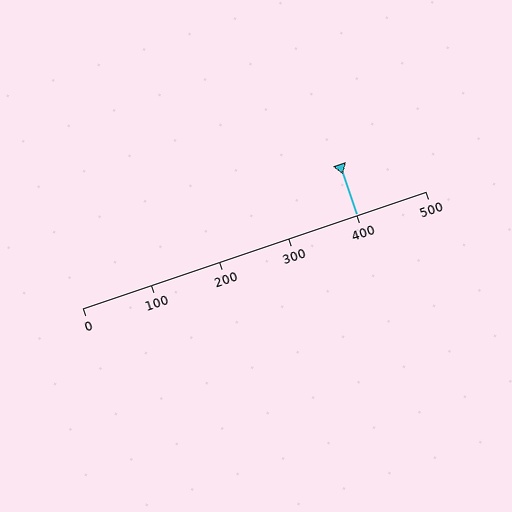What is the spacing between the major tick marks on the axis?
The major ticks are spaced 100 apart.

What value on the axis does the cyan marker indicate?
The marker indicates approximately 400.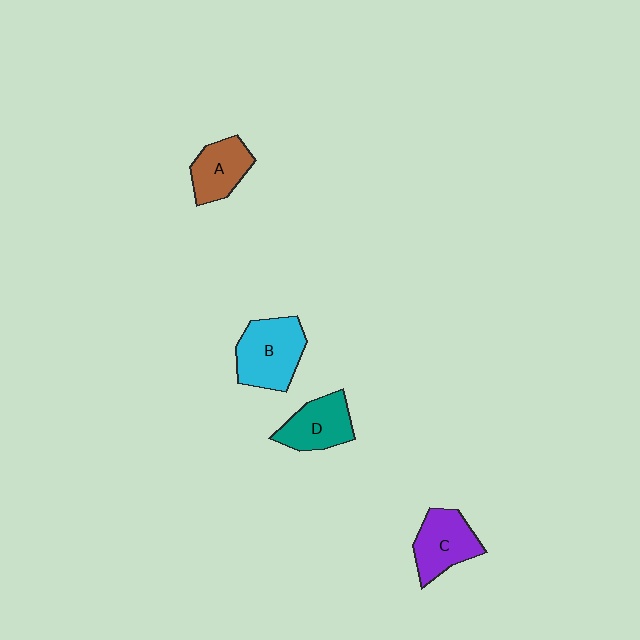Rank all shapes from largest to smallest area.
From largest to smallest: B (cyan), C (purple), D (teal), A (brown).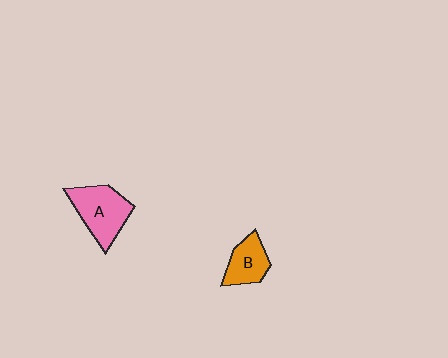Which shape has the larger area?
Shape A (pink).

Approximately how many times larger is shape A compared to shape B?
Approximately 1.5 times.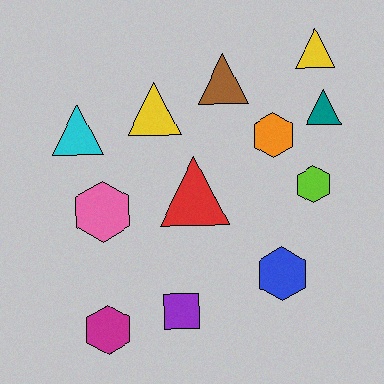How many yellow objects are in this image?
There are 2 yellow objects.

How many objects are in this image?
There are 12 objects.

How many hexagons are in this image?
There are 5 hexagons.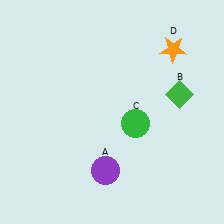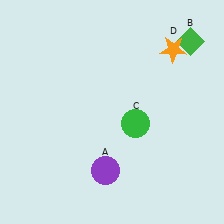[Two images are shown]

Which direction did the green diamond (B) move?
The green diamond (B) moved up.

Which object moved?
The green diamond (B) moved up.